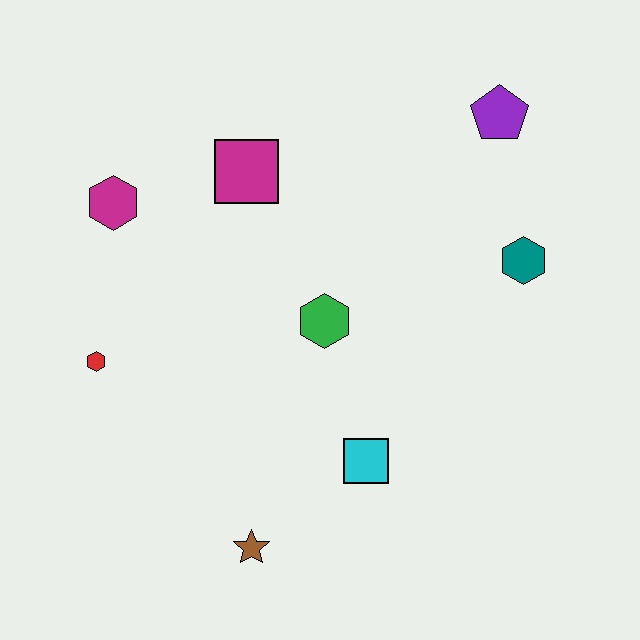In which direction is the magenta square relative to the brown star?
The magenta square is above the brown star.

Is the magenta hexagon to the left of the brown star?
Yes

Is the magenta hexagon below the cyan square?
No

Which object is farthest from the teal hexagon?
The red hexagon is farthest from the teal hexagon.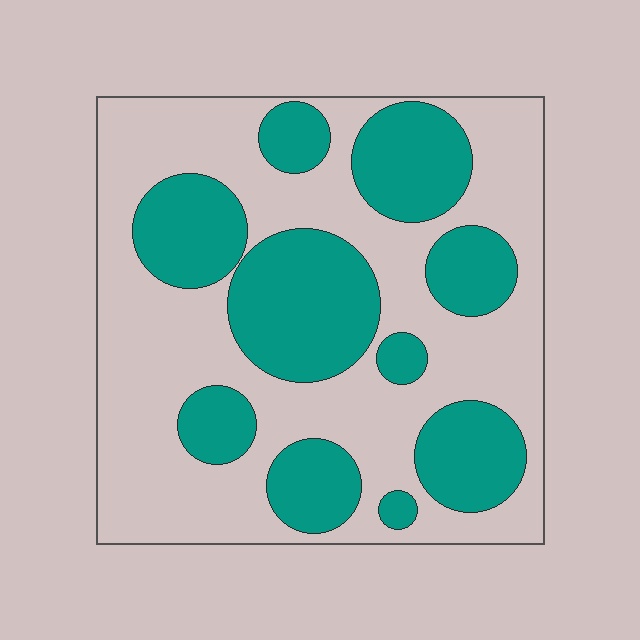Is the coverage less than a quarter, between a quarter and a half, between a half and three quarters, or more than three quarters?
Between a quarter and a half.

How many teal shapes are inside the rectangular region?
10.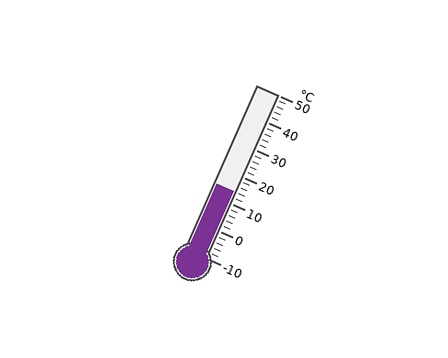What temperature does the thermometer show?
The thermometer shows approximately 14°C.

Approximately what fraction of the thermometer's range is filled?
The thermometer is filled to approximately 40% of its range.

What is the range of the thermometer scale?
The thermometer scale ranges from -10°C to 50°C.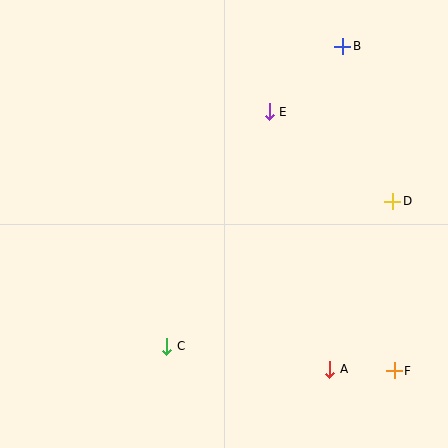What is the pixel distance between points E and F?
The distance between E and F is 288 pixels.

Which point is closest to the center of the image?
Point E at (269, 112) is closest to the center.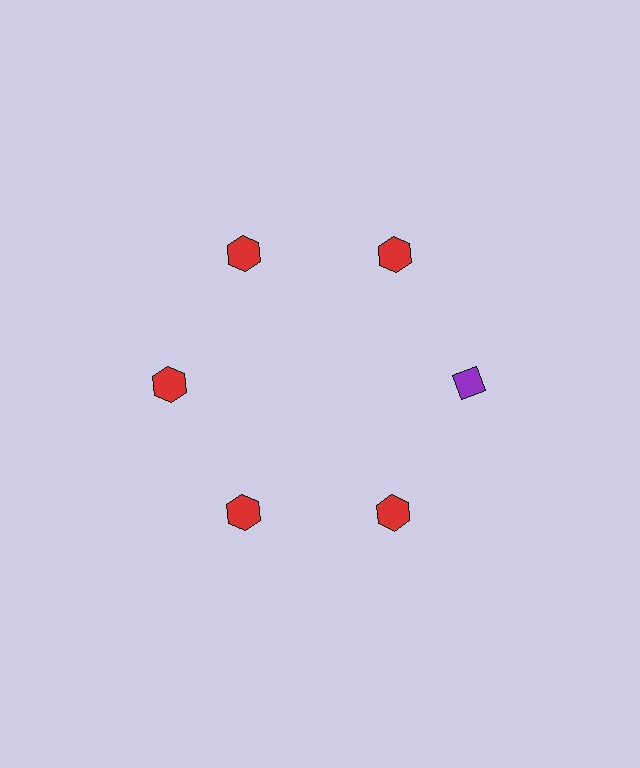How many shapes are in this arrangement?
There are 6 shapes arranged in a ring pattern.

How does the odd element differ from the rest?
It differs in both color (purple instead of red) and shape (diamond instead of hexagon).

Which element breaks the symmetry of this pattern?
The purple diamond at roughly the 3 o'clock position breaks the symmetry. All other shapes are red hexagons.